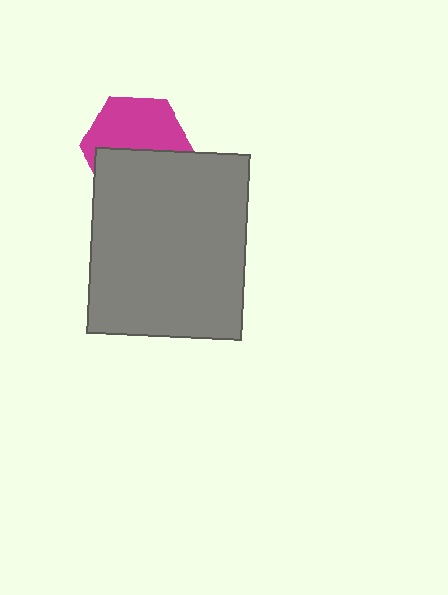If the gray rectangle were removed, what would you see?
You would see the complete magenta hexagon.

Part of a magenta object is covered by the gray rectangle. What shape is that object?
It is a hexagon.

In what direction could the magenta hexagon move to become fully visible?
The magenta hexagon could move up. That would shift it out from behind the gray rectangle entirely.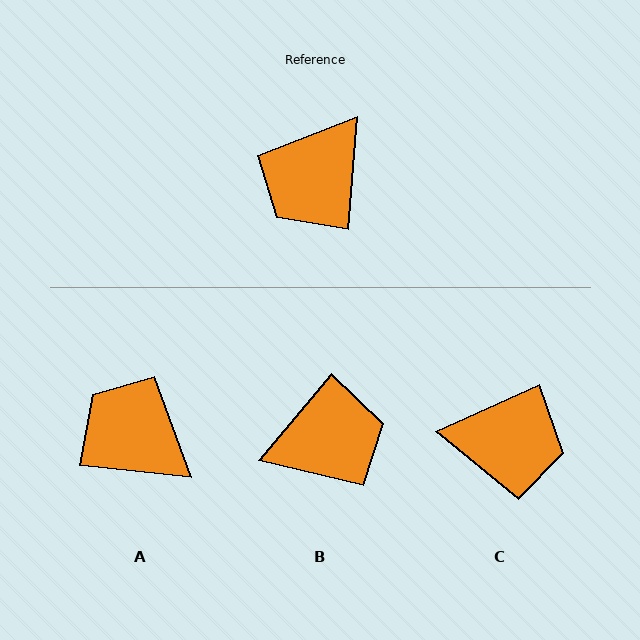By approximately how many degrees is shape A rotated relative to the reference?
Approximately 91 degrees clockwise.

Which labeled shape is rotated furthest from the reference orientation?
B, about 145 degrees away.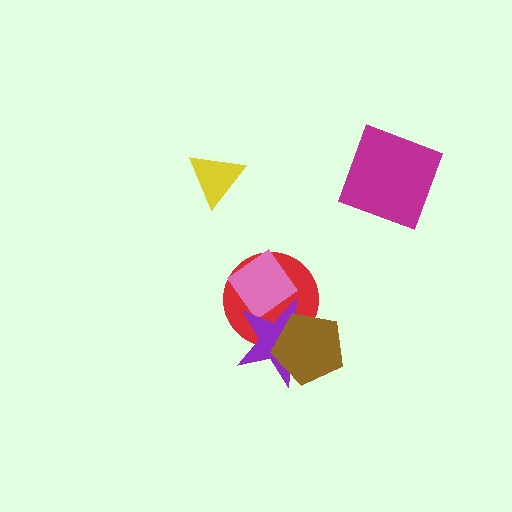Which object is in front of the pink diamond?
The purple star is in front of the pink diamond.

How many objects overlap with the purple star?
3 objects overlap with the purple star.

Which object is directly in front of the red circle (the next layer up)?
The pink diamond is directly in front of the red circle.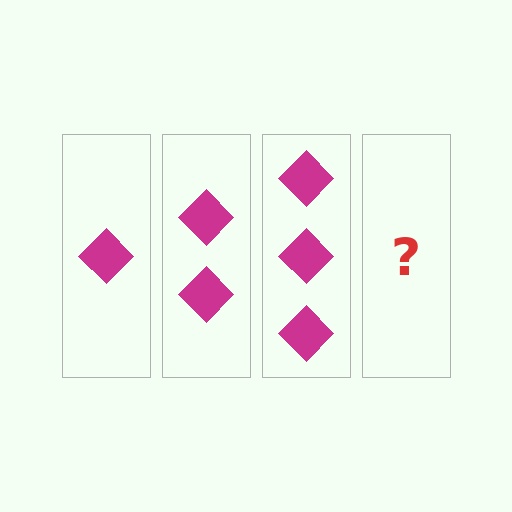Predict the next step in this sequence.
The next step is 4 diamonds.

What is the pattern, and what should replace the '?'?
The pattern is that each step adds one more diamond. The '?' should be 4 diamonds.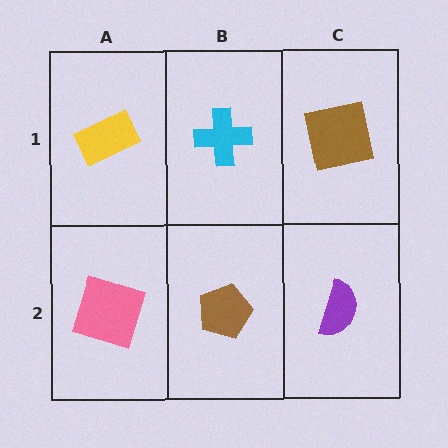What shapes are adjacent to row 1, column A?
A pink square (row 2, column A), a cyan cross (row 1, column B).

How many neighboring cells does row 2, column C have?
2.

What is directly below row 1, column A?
A pink square.